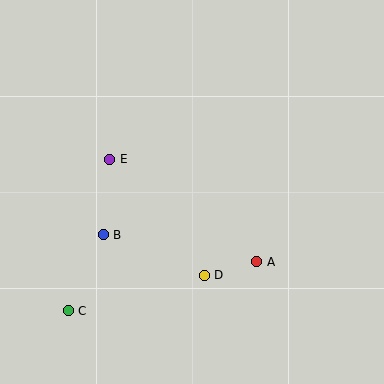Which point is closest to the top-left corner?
Point E is closest to the top-left corner.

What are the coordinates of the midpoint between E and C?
The midpoint between E and C is at (89, 235).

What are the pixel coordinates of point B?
Point B is at (103, 235).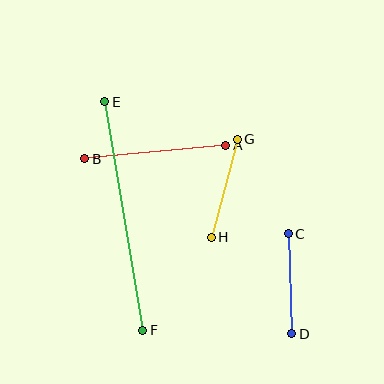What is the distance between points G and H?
The distance is approximately 101 pixels.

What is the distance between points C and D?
The distance is approximately 100 pixels.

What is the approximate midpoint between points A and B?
The midpoint is at approximately (155, 152) pixels.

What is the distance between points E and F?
The distance is approximately 231 pixels.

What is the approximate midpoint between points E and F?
The midpoint is at approximately (124, 216) pixels.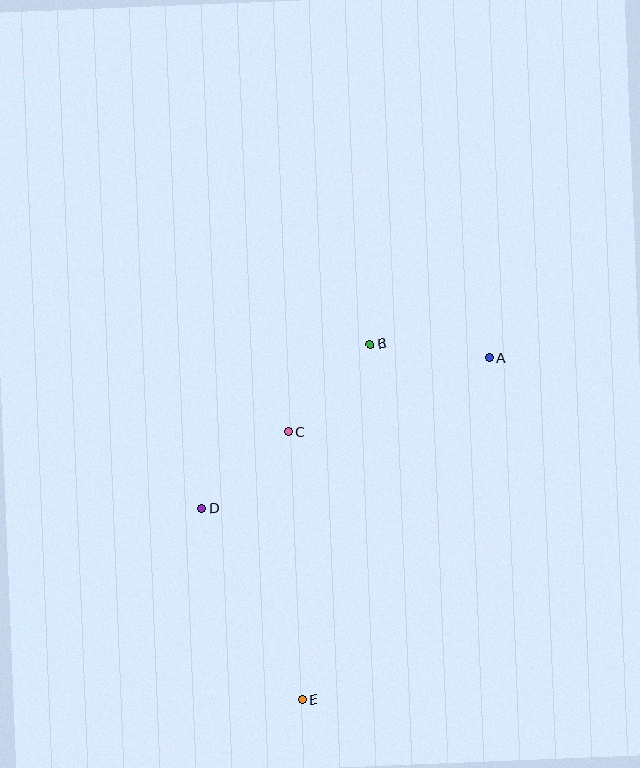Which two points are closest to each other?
Points C and D are closest to each other.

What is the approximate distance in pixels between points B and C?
The distance between B and C is approximately 120 pixels.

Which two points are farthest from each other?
Points A and E are farthest from each other.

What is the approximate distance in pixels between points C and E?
The distance between C and E is approximately 268 pixels.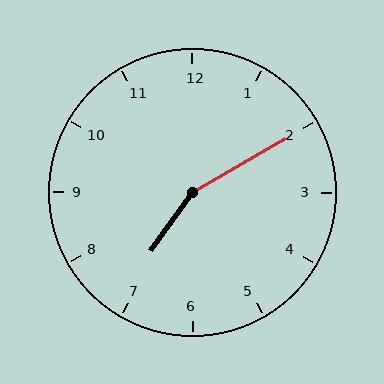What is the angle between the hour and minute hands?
Approximately 155 degrees.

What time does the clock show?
7:10.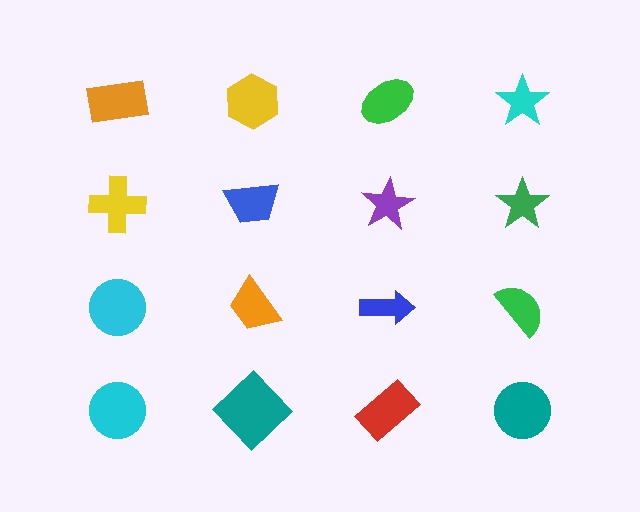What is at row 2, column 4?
A green star.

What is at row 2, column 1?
A yellow cross.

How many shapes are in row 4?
4 shapes.